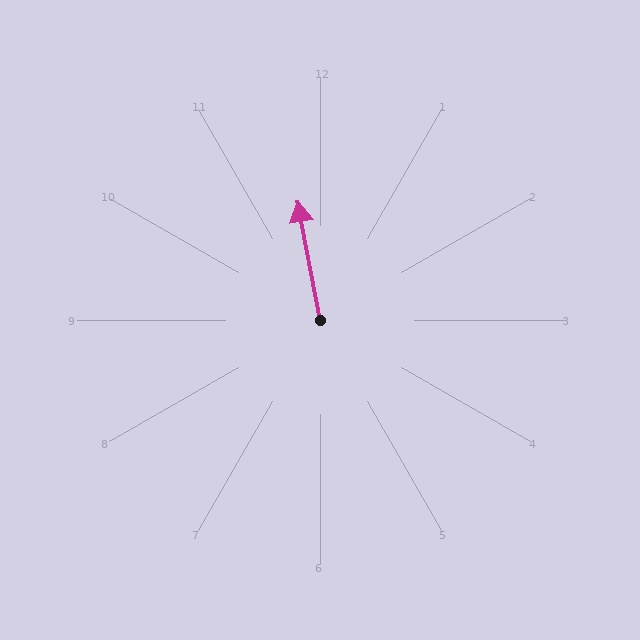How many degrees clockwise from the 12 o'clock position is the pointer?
Approximately 350 degrees.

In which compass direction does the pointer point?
North.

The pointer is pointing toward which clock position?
Roughly 12 o'clock.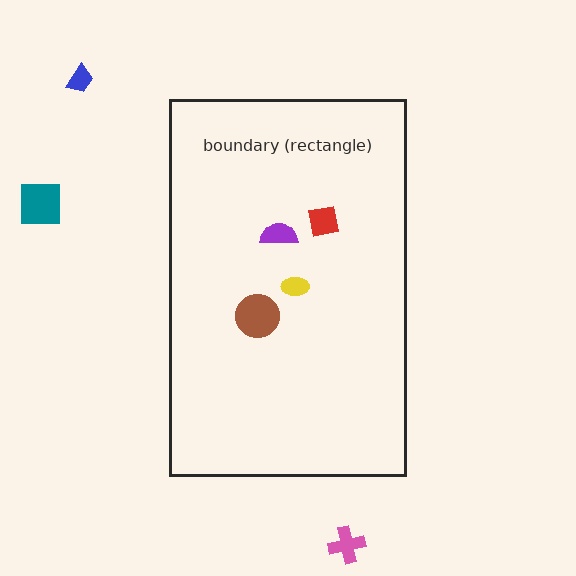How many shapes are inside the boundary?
4 inside, 3 outside.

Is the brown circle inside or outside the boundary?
Inside.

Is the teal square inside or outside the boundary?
Outside.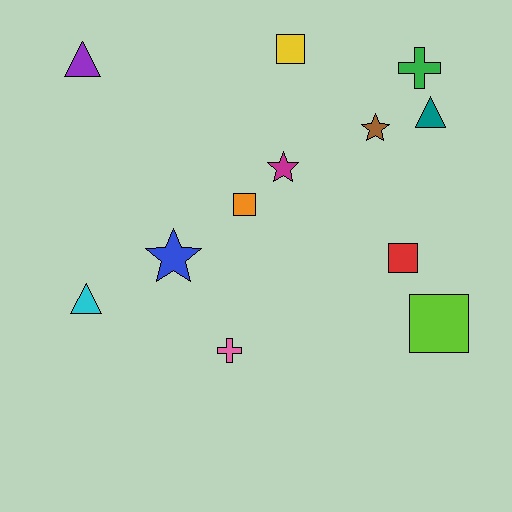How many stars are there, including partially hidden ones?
There are 3 stars.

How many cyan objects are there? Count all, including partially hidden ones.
There is 1 cyan object.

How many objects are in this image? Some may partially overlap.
There are 12 objects.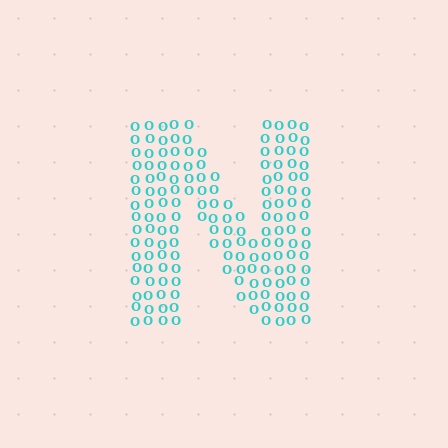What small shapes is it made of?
It is made of small letter O's.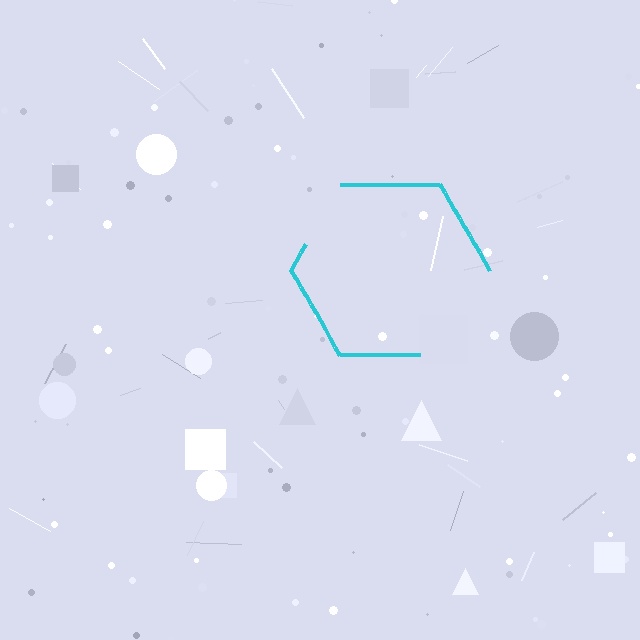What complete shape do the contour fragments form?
The contour fragments form a hexagon.